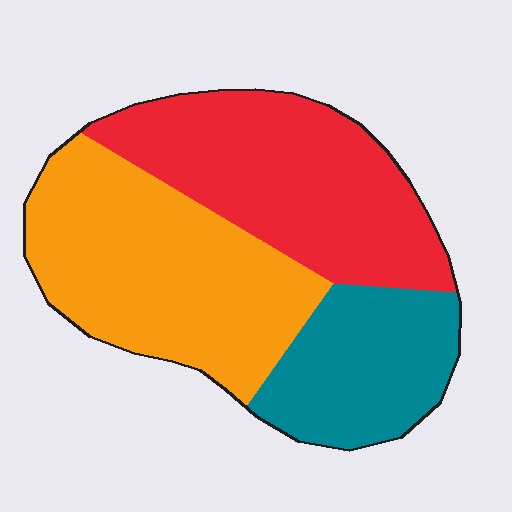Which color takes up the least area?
Teal, at roughly 20%.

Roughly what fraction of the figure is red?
Red takes up about three eighths (3/8) of the figure.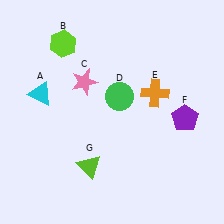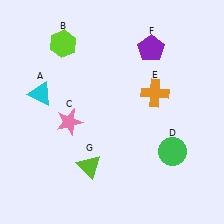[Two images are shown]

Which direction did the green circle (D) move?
The green circle (D) moved down.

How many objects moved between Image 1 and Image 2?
3 objects moved between the two images.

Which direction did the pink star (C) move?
The pink star (C) moved down.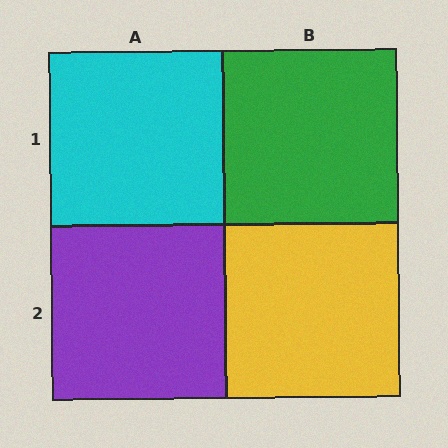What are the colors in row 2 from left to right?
Purple, yellow.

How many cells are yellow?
1 cell is yellow.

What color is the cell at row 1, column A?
Cyan.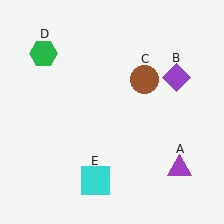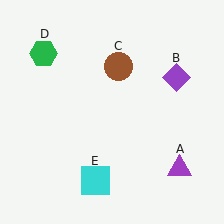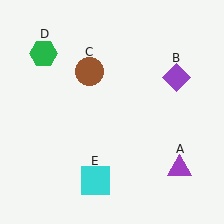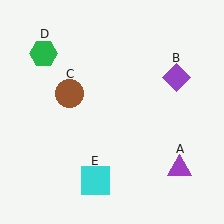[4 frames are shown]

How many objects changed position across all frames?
1 object changed position: brown circle (object C).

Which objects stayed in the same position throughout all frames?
Purple triangle (object A) and purple diamond (object B) and green hexagon (object D) and cyan square (object E) remained stationary.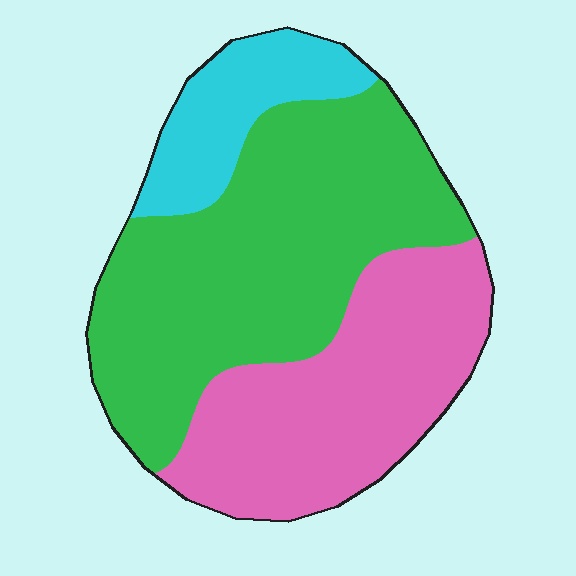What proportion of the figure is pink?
Pink covers around 35% of the figure.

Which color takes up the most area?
Green, at roughly 50%.